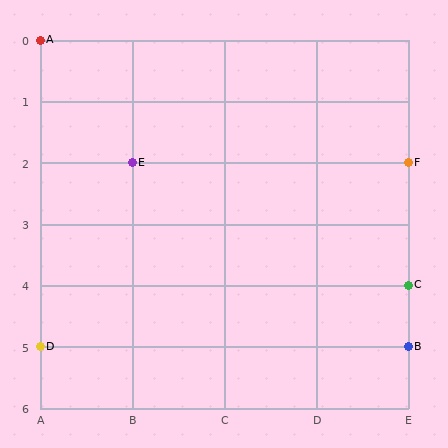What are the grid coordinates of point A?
Point A is at grid coordinates (A, 0).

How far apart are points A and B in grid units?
Points A and B are 4 columns and 5 rows apart (about 6.4 grid units diagonally).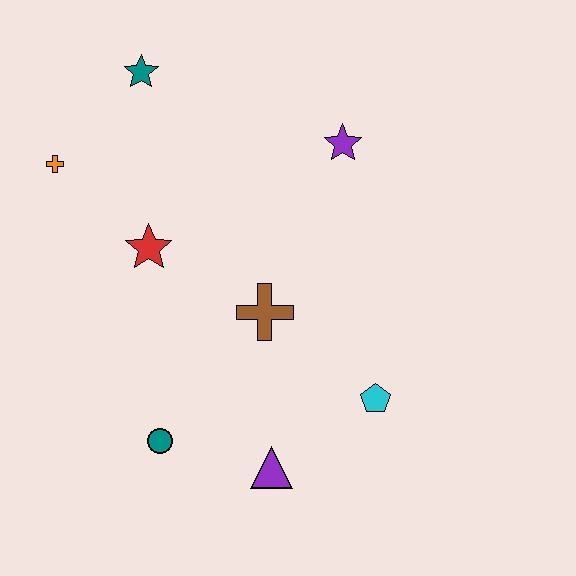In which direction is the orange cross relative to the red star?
The orange cross is to the left of the red star.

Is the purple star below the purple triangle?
No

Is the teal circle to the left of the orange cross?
No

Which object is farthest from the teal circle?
The teal star is farthest from the teal circle.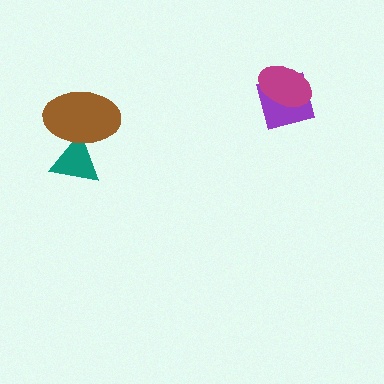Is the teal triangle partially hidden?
Yes, it is partially covered by another shape.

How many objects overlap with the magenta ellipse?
1 object overlaps with the magenta ellipse.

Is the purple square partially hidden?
Yes, it is partially covered by another shape.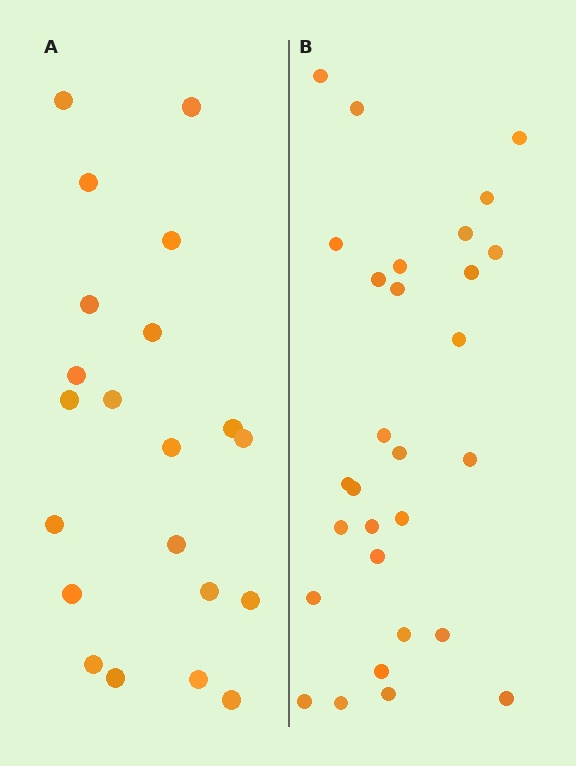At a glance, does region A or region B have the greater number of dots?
Region B (the right region) has more dots.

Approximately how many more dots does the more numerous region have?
Region B has roughly 8 or so more dots than region A.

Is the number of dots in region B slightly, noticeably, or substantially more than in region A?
Region B has noticeably more, but not dramatically so. The ratio is roughly 1.4 to 1.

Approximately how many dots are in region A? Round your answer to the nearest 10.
About 20 dots. (The exact count is 21, which rounds to 20.)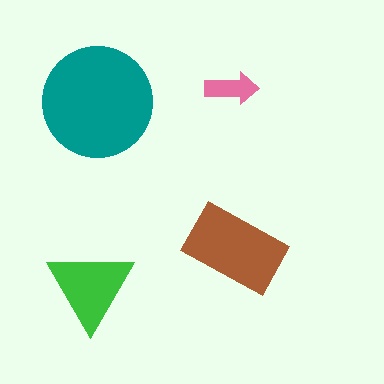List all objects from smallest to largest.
The pink arrow, the green triangle, the brown rectangle, the teal circle.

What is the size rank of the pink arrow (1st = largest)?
4th.